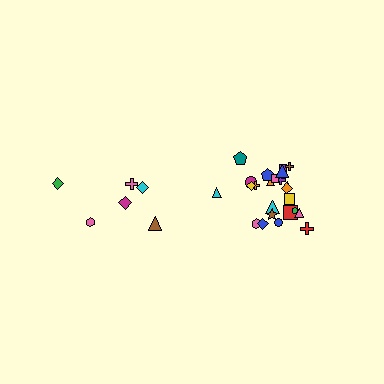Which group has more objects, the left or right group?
The right group.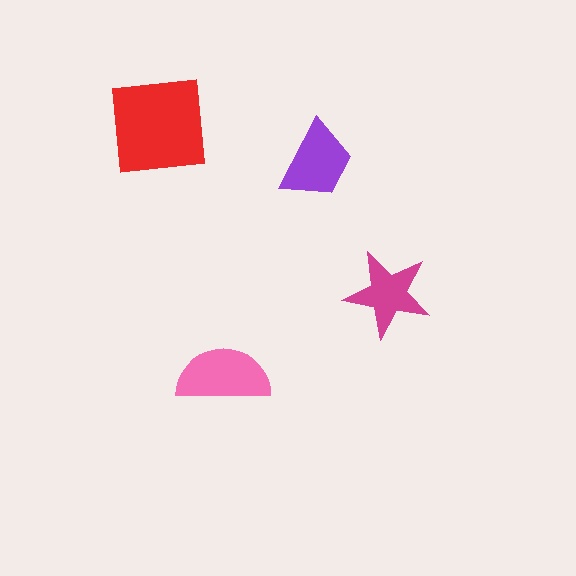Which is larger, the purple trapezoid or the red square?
The red square.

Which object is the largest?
The red square.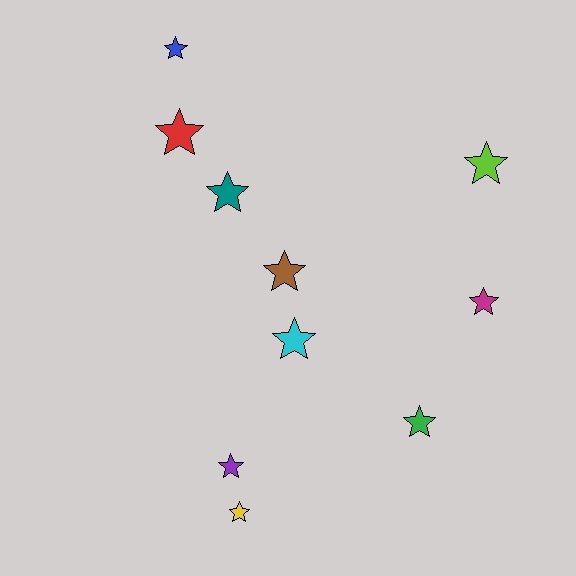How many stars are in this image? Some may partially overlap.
There are 10 stars.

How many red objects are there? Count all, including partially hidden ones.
There is 1 red object.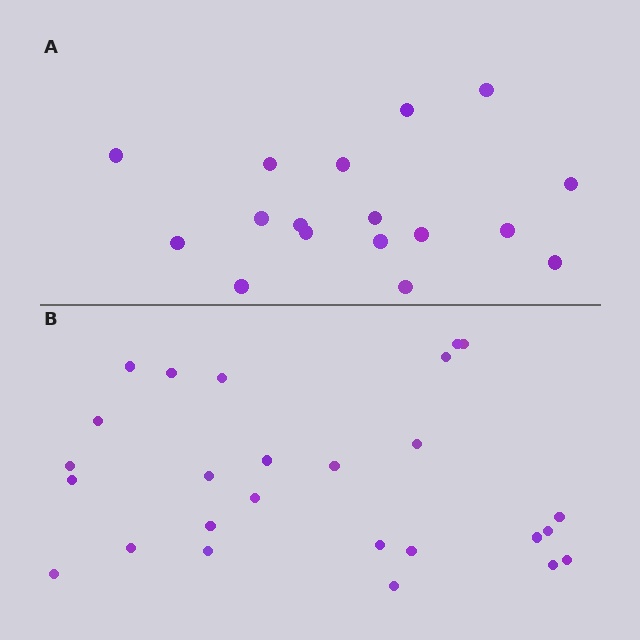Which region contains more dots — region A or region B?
Region B (the bottom region) has more dots.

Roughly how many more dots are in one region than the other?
Region B has roughly 8 or so more dots than region A.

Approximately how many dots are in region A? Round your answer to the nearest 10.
About 20 dots. (The exact count is 17, which rounds to 20.)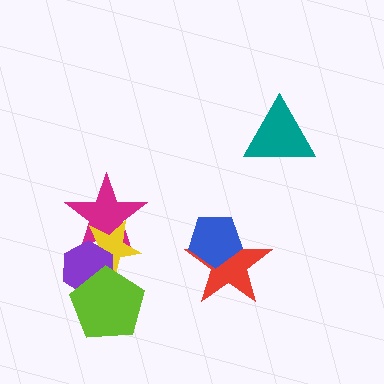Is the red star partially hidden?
Yes, it is partially covered by another shape.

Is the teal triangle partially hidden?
No, no other shape covers it.